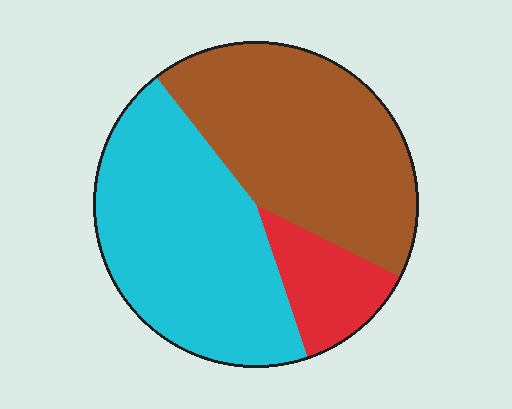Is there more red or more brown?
Brown.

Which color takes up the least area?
Red, at roughly 10%.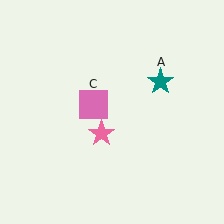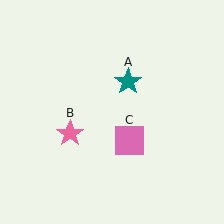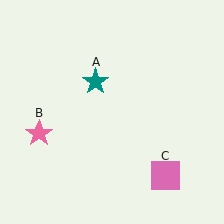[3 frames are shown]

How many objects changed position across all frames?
3 objects changed position: teal star (object A), pink star (object B), pink square (object C).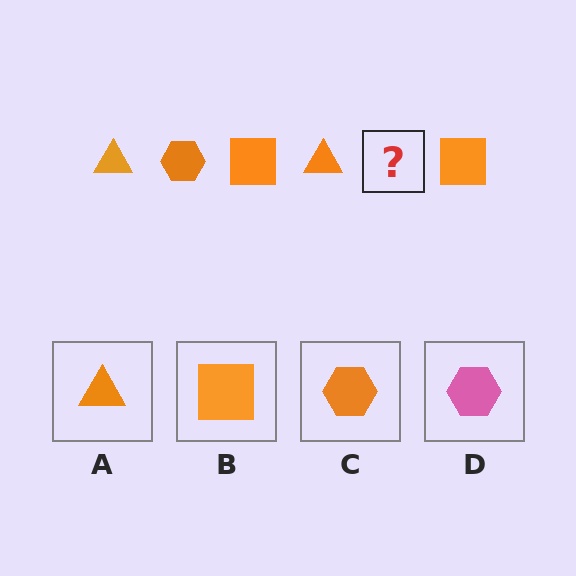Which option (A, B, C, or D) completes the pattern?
C.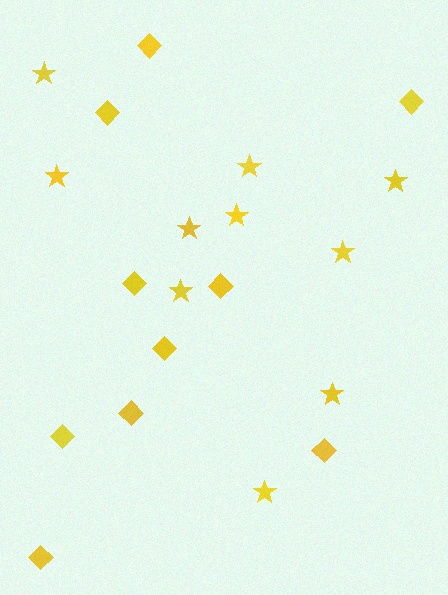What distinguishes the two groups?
There are 2 groups: one group of stars (10) and one group of diamonds (10).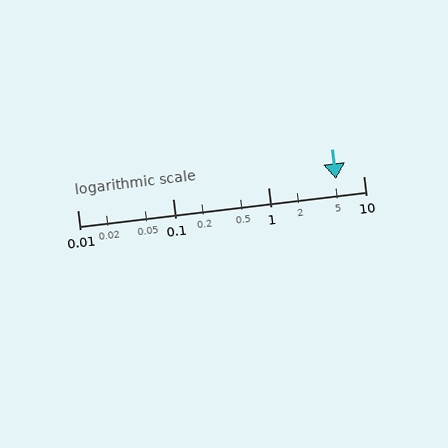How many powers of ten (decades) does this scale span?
The scale spans 3 decades, from 0.01 to 10.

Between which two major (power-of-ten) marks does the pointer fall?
The pointer is between 1 and 10.